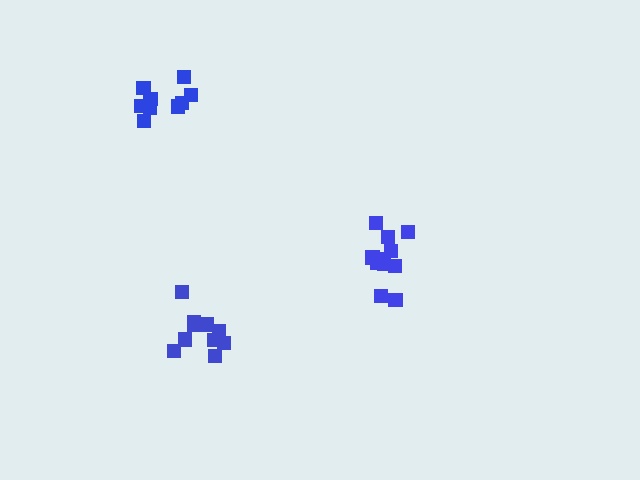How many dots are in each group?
Group 1: 12 dots, Group 2: 10 dots, Group 3: 9 dots (31 total).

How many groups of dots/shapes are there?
There are 3 groups.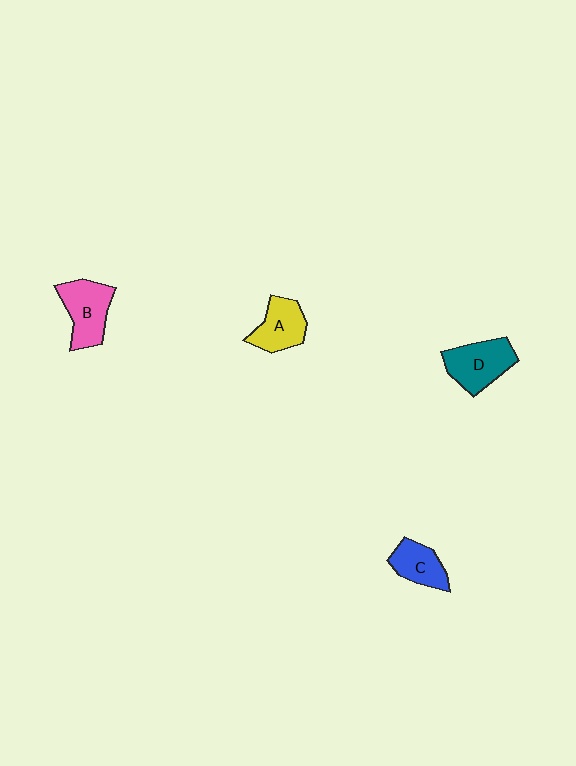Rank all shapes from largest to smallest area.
From largest to smallest: D (teal), B (pink), A (yellow), C (blue).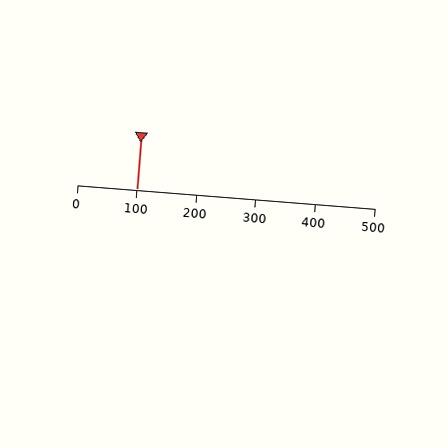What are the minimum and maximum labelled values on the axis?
The axis runs from 0 to 500.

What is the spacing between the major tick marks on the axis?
The major ticks are spaced 100 apart.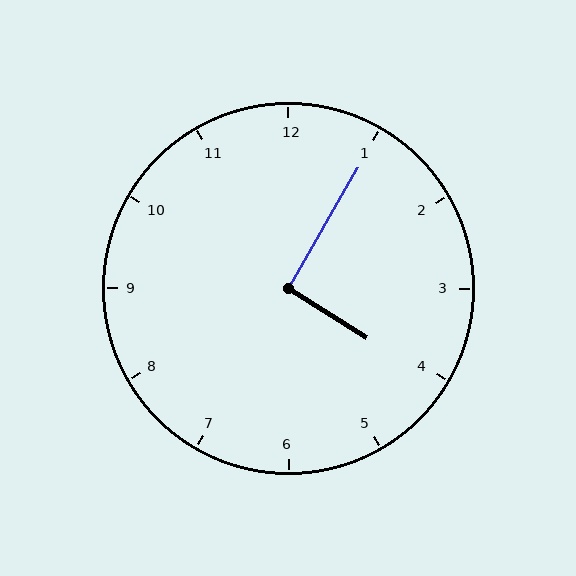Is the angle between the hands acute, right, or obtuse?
It is right.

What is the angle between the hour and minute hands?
Approximately 92 degrees.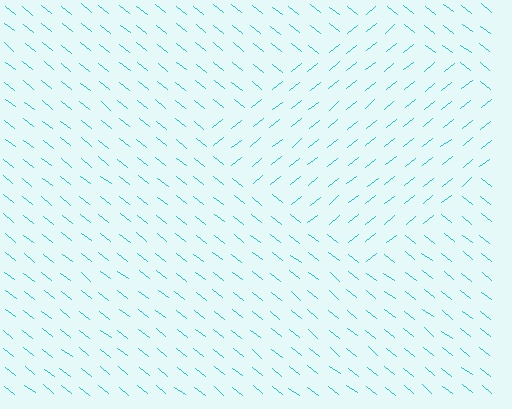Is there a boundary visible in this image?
Yes, there is a texture boundary formed by a change in line orientation.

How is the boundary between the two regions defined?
The boundary is defined purely by a change in line orientation (approximately 77 degrees difference). All lines are the same color and thickness.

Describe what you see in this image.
The image is filled with small cyan line segments. A diamond region in the image has lines oriented differently from the surrounding lines, creating a visible texture boundary.